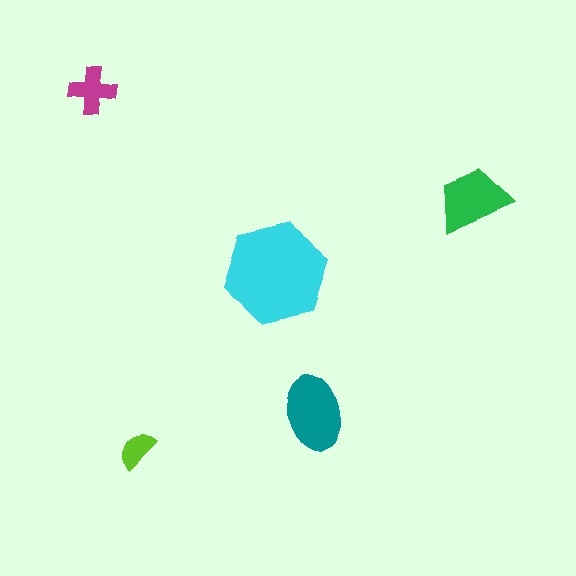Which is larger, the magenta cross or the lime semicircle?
The magenta cross.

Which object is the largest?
The cyan hexagon.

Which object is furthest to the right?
The green trapezoid is rightmost.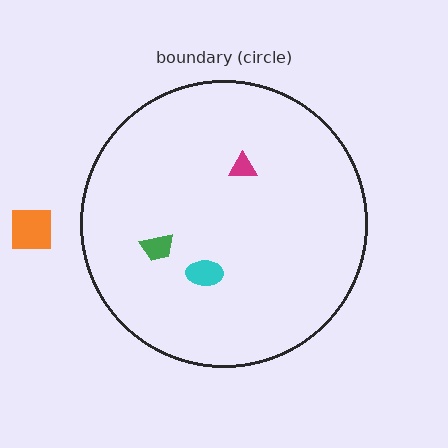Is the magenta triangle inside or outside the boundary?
Inside.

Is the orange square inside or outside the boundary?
Outside.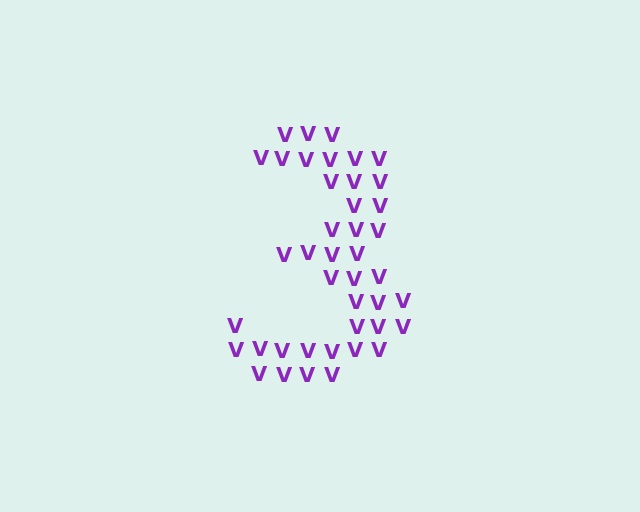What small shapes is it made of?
It is made of small letter V's.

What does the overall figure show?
The overall figure shows the digit 3.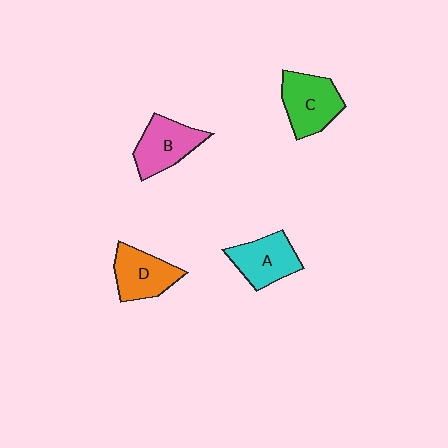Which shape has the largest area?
Shape C (green).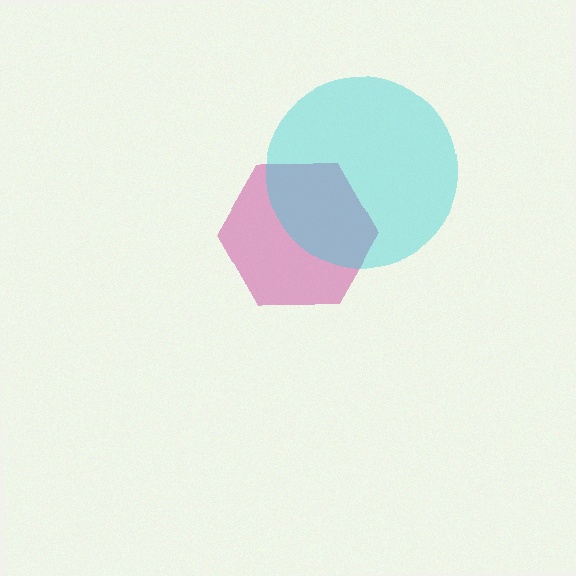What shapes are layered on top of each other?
The layered shapes are: a magenta hexagon, a cyan circle.